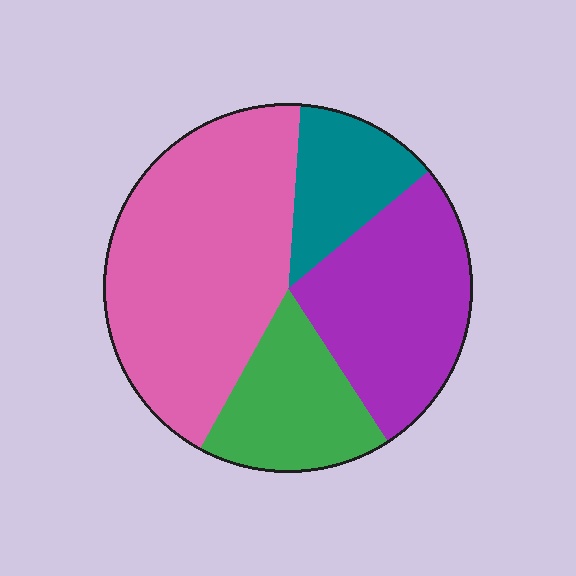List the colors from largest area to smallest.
From largest to smallest: pink, purple, green, teal.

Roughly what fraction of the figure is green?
Green covers 17% of the figure.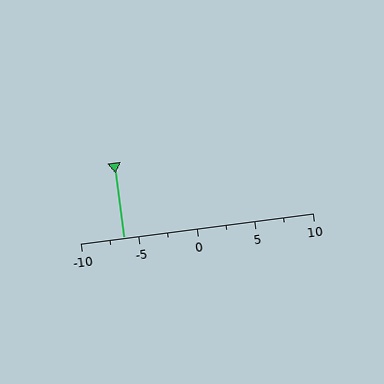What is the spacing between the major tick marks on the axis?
The major ticks are spaced 5 apart.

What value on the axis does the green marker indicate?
The marker indicates approximately -6.2.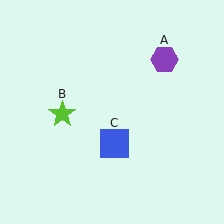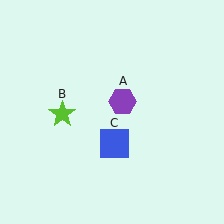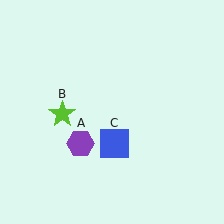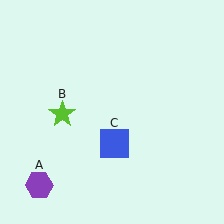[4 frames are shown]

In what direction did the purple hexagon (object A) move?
The purple hexagon (object A) moved down and to the left.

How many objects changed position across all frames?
1 object changed position: purple hexagon (object A).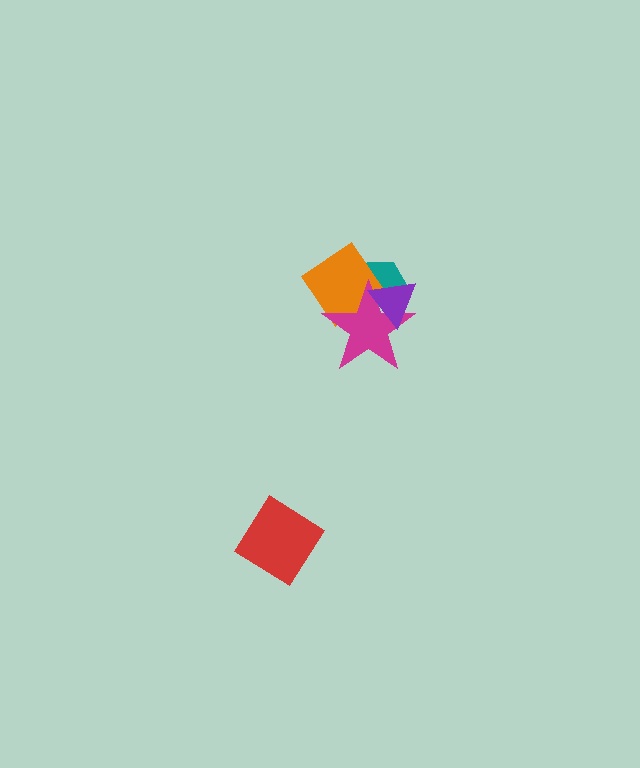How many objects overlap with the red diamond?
0 objects overlap with the red diamond.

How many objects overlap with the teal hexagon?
3 objects overlap with the teal hexagon.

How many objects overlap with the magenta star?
3 objects overlap with the magenta star.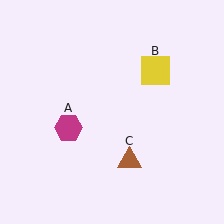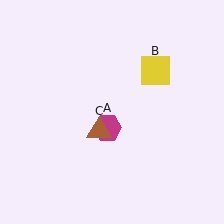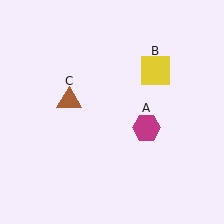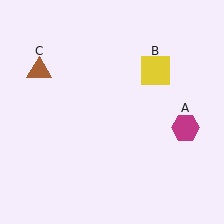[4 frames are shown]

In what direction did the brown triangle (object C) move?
The brown triangle (object C) moved up and to the left.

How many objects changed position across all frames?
2 objects changed position: magenta hexagon (object A), brown triangle (object C).